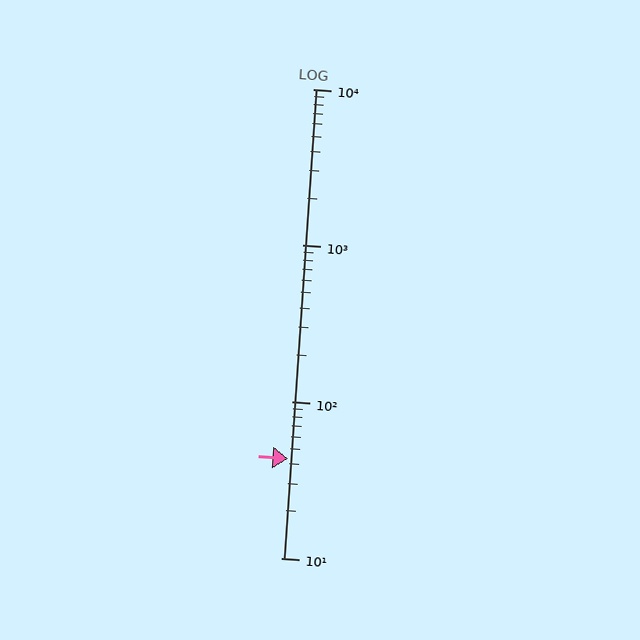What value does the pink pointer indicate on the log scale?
The pointer indicates approximately 43.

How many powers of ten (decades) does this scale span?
The scale spans 3 decades, from 10 to 10000.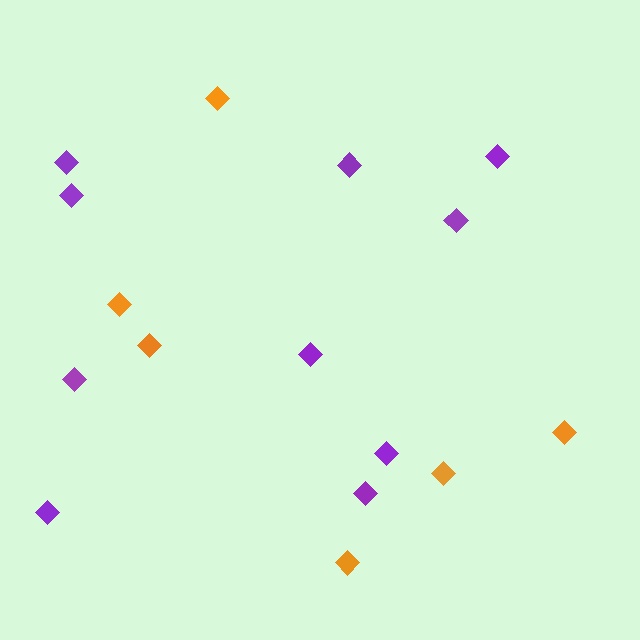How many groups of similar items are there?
There are 2 groups: one group of purple diamonds (10) and one group of orange diamonds (6).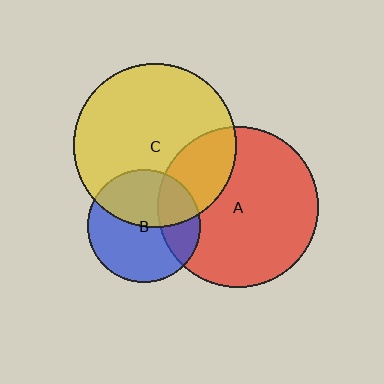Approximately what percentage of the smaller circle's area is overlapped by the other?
Approximately 45%.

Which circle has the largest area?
Circle C (yellow).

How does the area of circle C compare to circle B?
Approximately 2.1 times.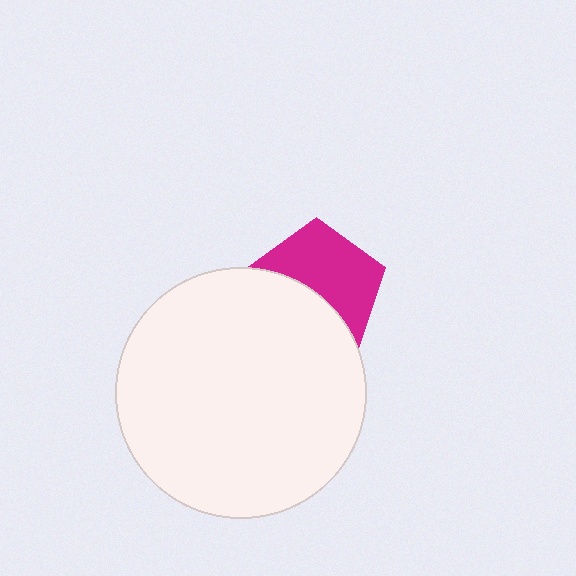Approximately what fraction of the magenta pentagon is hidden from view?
Roughly 43% of the magenta pentagon is hidden behind the white circle.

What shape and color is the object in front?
The object in front is a white circle.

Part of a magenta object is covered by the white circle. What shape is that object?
It is a pentagon.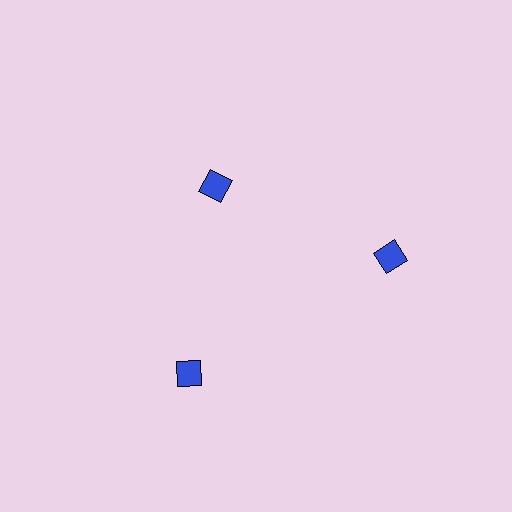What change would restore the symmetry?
The symmetry would be restored by moving it outward, back onto the ring so that all 3 diamonds sit at equal angles and equal distance from the center.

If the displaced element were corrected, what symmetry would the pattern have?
It would have 3-fold rotational symmetry — the pattern would map onto itself every 120 degrees.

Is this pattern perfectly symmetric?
No. The 3 blue diamonds are arranged in a ring, but one element near the 11 o'clock position is pulled inward toward the center, breaking the 3-fold rotational symmetry.